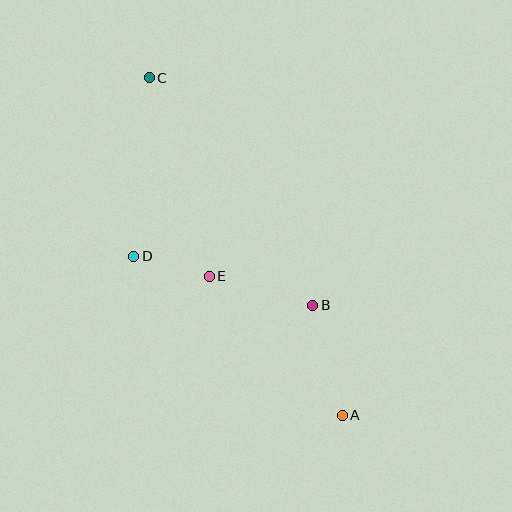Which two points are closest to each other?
Points D and E are closest to each other.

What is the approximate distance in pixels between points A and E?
The distance between A and E is approximately 192 pixels.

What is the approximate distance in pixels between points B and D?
The distance between B and D is approximately 186 pixels.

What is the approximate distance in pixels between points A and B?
The distance between A and B is approximately 114 pixels.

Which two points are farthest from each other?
Points A and C are farthest from each other.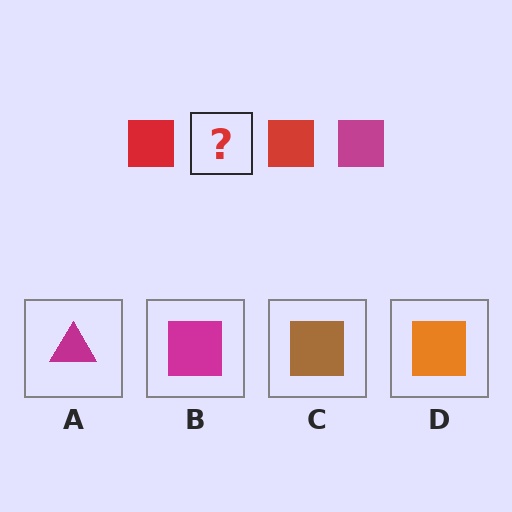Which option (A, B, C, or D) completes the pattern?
B.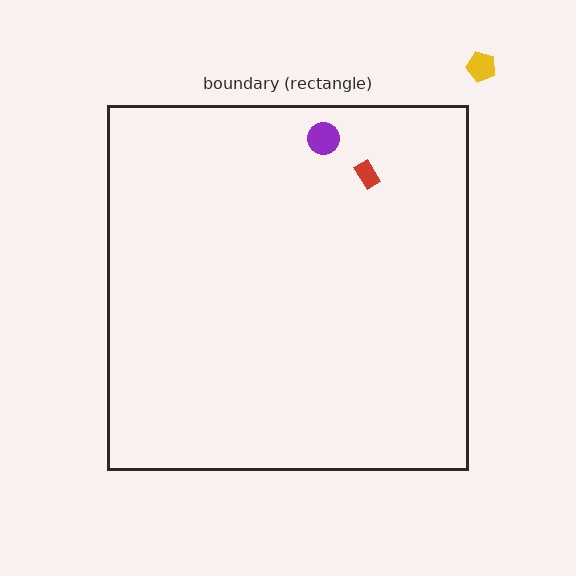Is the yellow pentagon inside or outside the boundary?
Outside.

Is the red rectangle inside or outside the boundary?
Inside.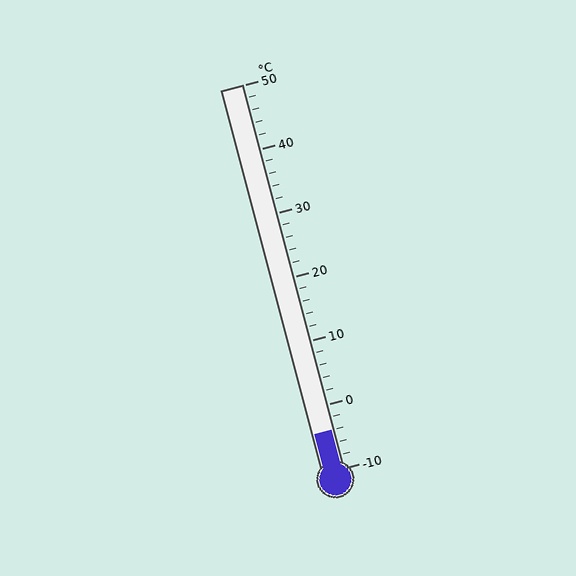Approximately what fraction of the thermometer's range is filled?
The thermometer is filled to approximately 10% of its range.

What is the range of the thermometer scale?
The thermometer scale ranges from -10°C to 50°C.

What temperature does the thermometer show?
The thermometer shows approximately -4°C.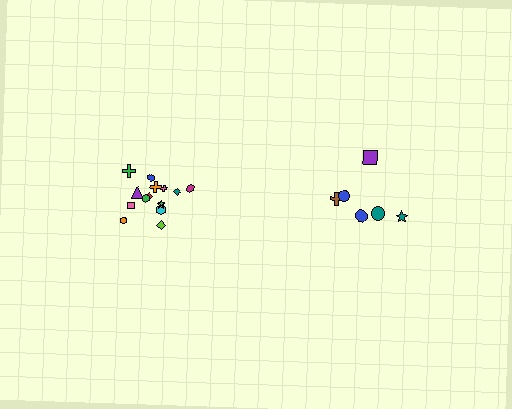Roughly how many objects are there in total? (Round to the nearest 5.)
Roughly 20 objects in total.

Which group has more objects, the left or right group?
The left group.